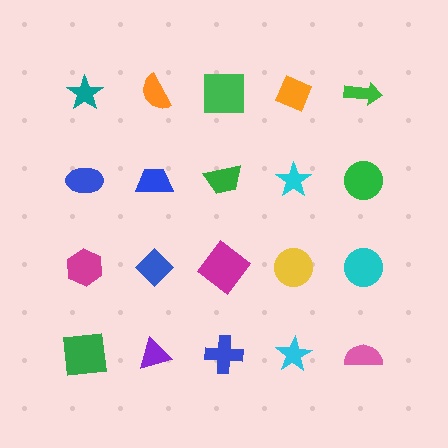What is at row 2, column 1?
A blue ellipse.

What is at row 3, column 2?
A blue diamond.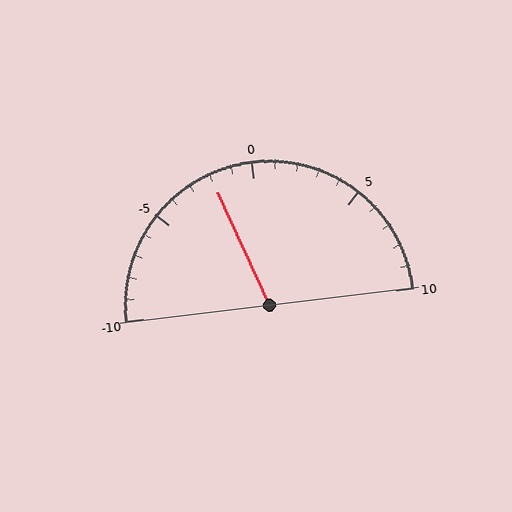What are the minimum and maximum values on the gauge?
The gauge ranges from -10 to 10.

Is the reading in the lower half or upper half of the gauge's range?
The reading is in the lower half of the range (-10 to 10).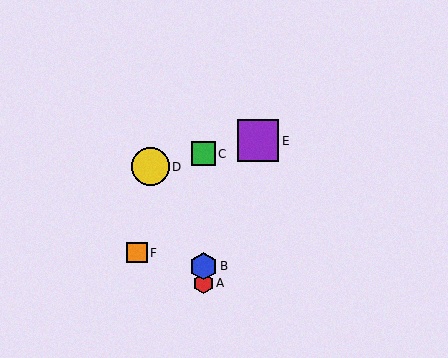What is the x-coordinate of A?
Object A is at x≈203.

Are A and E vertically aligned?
No, A is at x≈203 and E is at x≈258.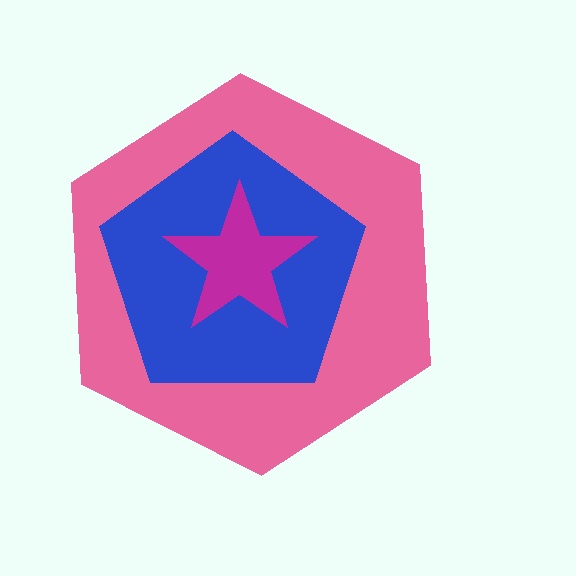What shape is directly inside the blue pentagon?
The magenta star.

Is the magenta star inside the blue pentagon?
Yes.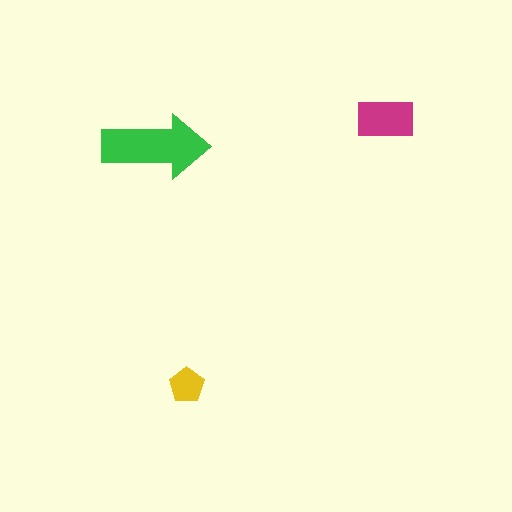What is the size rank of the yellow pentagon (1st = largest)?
3rd.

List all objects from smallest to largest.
The yellow pentagon, the magenta rectangle, the green arrow.